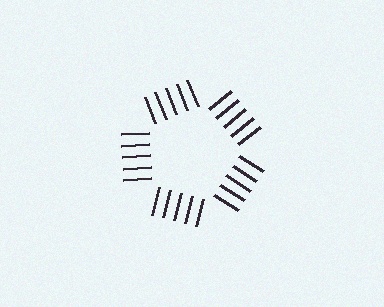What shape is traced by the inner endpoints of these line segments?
An illusory pentagon — the line segments terminate on its edges but no continuous stroke is drawn.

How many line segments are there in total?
25 — 5 along each of the 5 edges.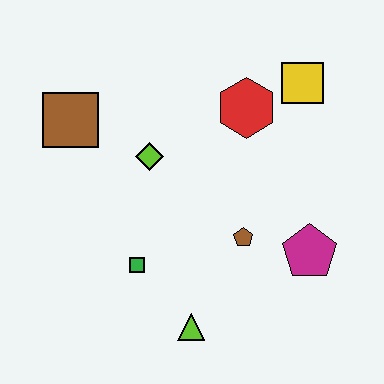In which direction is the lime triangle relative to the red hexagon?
The lime triangle is below the red hexagon.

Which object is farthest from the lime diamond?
The magenta pentagon is farthest from the lime diamond.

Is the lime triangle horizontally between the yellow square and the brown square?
Yes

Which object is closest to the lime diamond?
The brown square is closest to the lime diamond.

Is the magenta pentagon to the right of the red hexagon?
Yes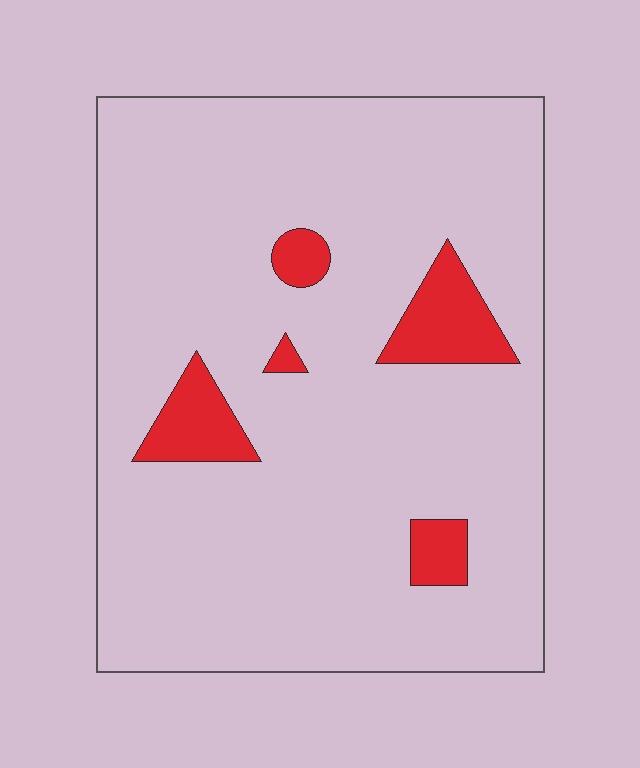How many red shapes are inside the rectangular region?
5.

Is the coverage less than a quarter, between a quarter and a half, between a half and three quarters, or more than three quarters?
Less than a quarter.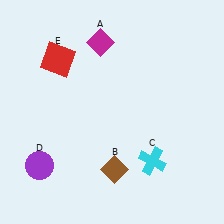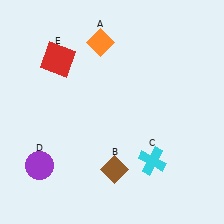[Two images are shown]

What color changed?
The diamond (A) changed from magenta in Image 1 to orange in Image 2.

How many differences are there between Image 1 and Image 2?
There is 1 difference between the two images.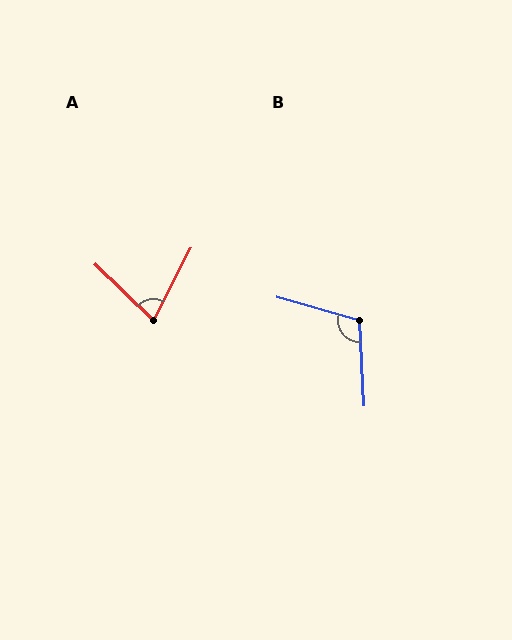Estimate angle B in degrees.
Approximately 109 degrees.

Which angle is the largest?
B, at approximately 109 degrees.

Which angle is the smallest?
A, at approximately 73 degrees.